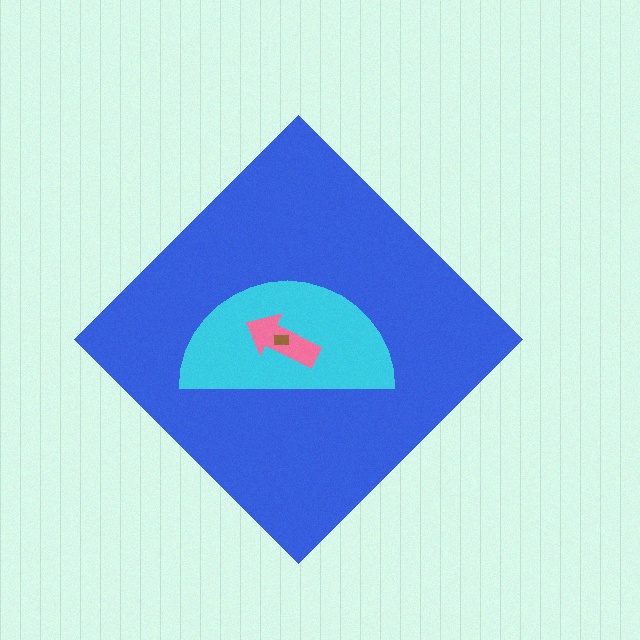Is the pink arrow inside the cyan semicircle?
Yes.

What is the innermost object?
The brown rectangle.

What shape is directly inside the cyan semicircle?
The pink arrow.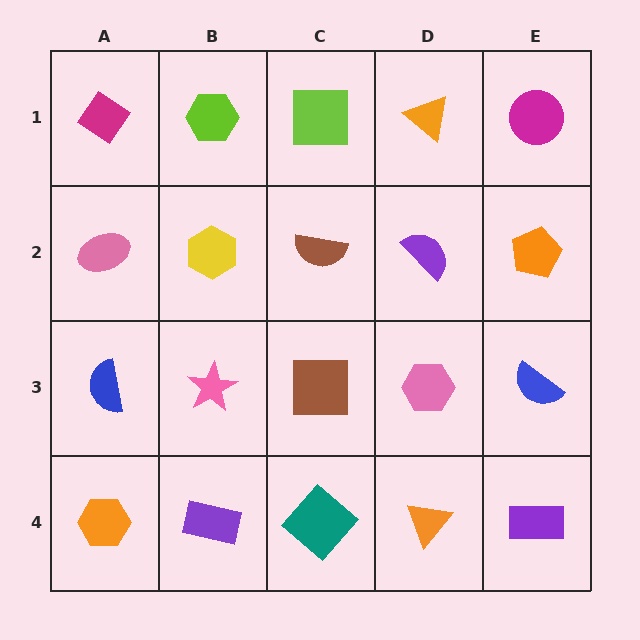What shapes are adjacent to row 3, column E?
An orange pentagon (row 2, column E), a purple rectangle (row 4, column E), a pink hexagon (row 3, column D).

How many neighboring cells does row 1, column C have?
3.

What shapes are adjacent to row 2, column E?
A magenta circle (row 1, column E), a blue semicircle (row 3, column E), a purple semicircle (row 2, column D).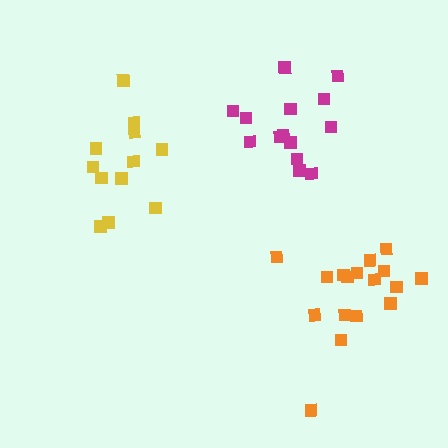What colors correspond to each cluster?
The clusters are colored: orange, yellow, magenta.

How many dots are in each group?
Group 1: 17 dots, Group 2: 12 dots, Group 3: 14 dots (43 total).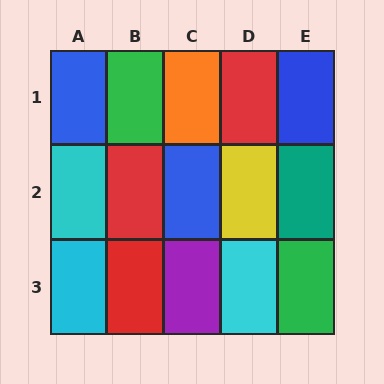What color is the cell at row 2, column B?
Red.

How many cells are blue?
3 cells are blue.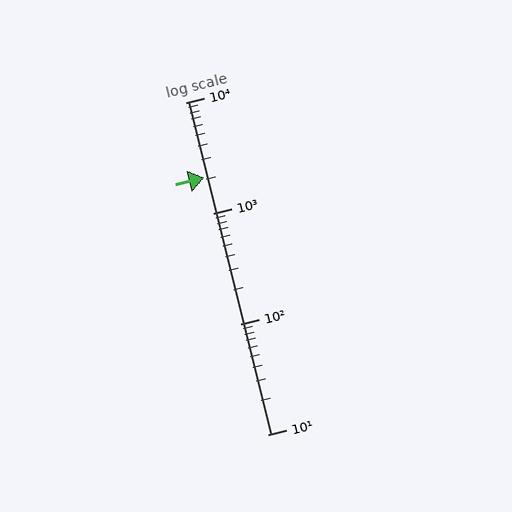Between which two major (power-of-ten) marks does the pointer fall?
The pointer is between 1000 and 10000.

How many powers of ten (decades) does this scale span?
The scale spans 3 decades, from 10 to 10000.